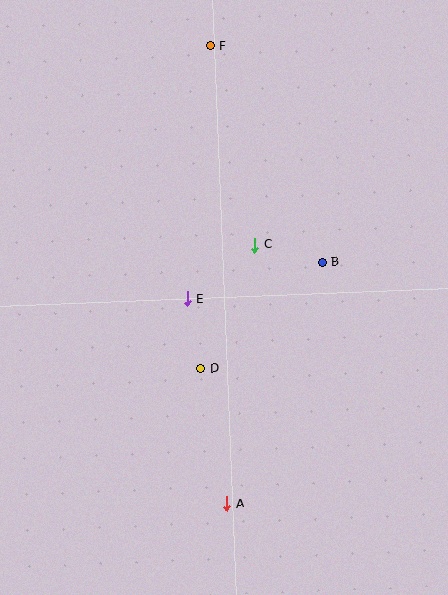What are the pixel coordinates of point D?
Point D is at (201, 369).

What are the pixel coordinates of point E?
Point E is at (187, 299).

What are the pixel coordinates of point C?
Point C is at (255, 245).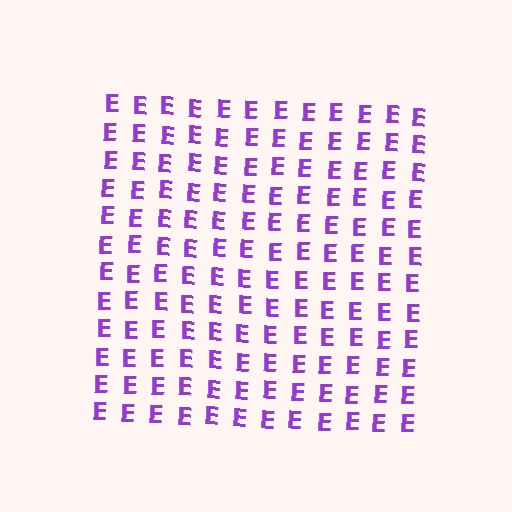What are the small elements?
The small elements are letter E's.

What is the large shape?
The large shape is a square.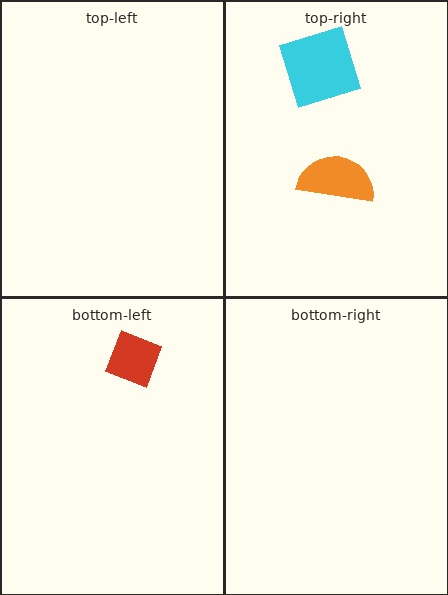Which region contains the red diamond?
The bottom-left region.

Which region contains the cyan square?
The top-right region.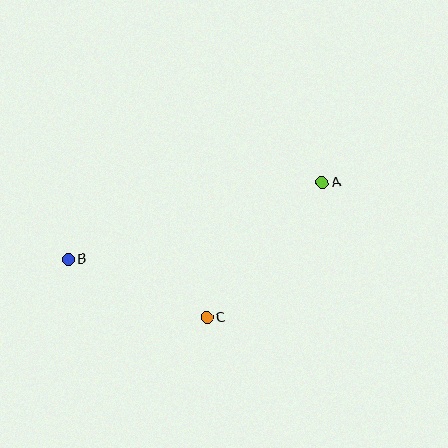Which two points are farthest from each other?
Points A and B are farthest from each other.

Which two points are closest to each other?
Points B and C are closest to each other.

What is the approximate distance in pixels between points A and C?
The distance between A and C is approximately 178 pixels.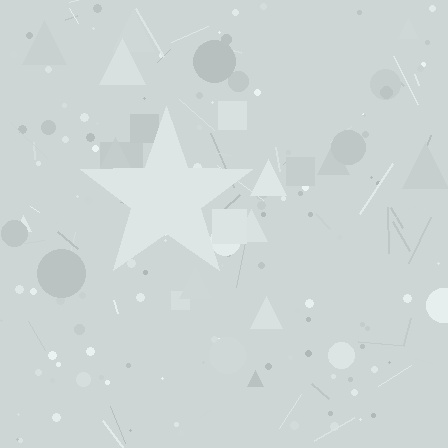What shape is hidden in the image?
A star is hidden in the image.